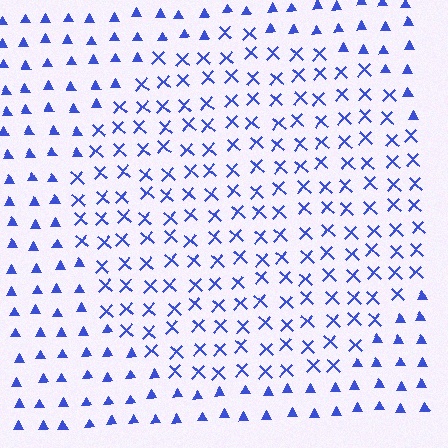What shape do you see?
I see a circle.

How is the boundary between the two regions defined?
The boundary is defined by a change in element shape: X marks inside vs. triangles outside. All elements share the same color and spacing.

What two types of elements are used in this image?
The image uses X marks inside the circle region and triangles outside it.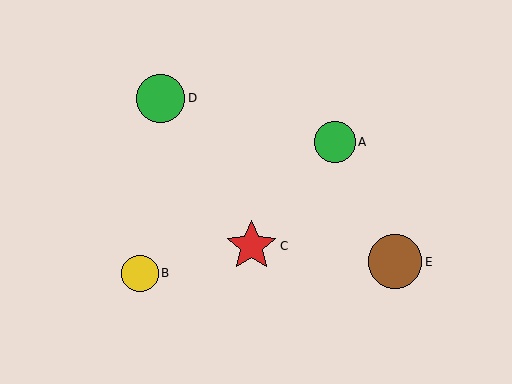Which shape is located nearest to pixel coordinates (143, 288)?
The yellow circle (labeled B) at (140, 273) is nearest to that location.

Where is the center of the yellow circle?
The center of the yellow circle is at (140, 273).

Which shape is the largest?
The brown circle (labeled E) is the largest.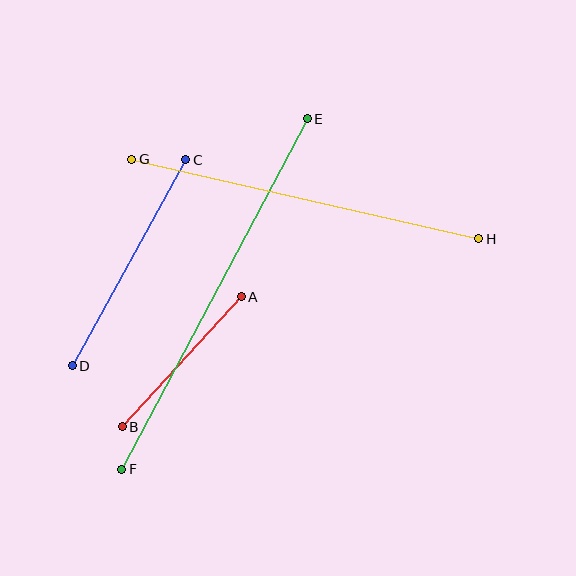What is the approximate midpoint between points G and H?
The midpoint is at approximately (305, 199) pixels.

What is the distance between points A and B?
The distance is approximately 176 pixels.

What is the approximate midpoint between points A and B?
The midpoint is at approximately (182, 362) pixels.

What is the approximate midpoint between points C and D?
The midpoint is at approximately (129, 263) pixels.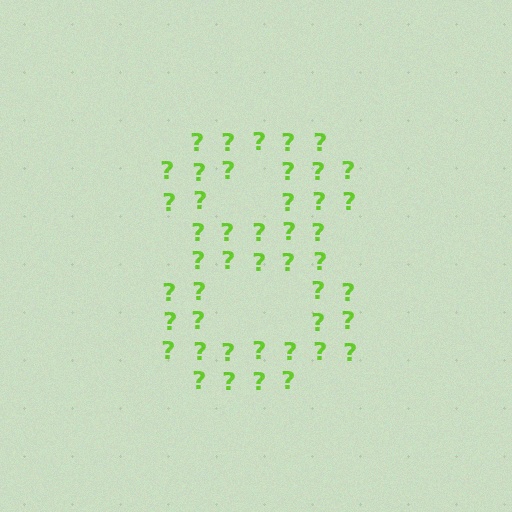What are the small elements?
The small elements are question marks.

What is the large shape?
The large shape is the digit 8.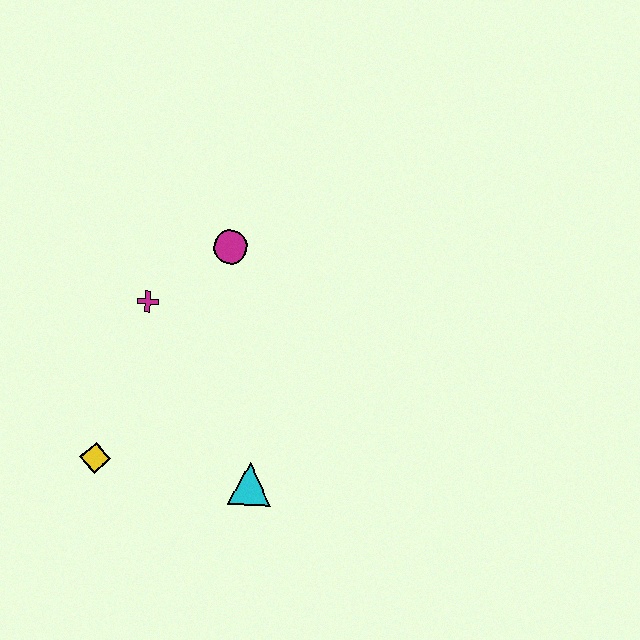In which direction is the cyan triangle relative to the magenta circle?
The cyan triangle is below the magenta circle.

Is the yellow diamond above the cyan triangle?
Yes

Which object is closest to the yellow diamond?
The cyan triangle is closest to the yellow diamond.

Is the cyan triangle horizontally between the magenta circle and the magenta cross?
No